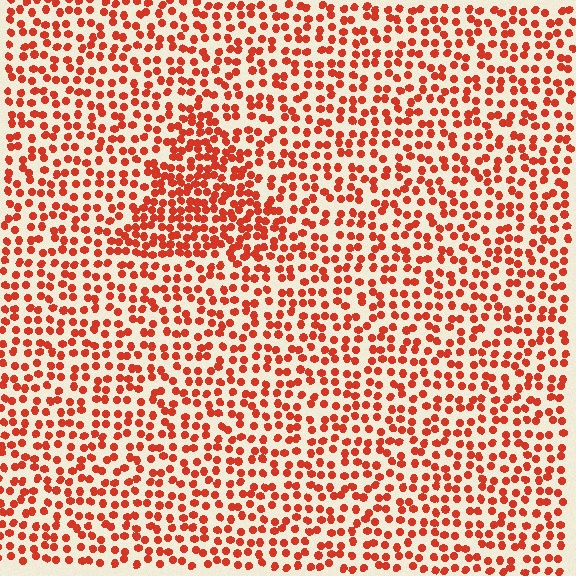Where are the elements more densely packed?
The elements are more densely packed inside the triangle boundary.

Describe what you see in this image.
The image contains small red elements arranged at two different densities. A triangle-shaped region is visible where the elements are more densely packed than the surrounding area.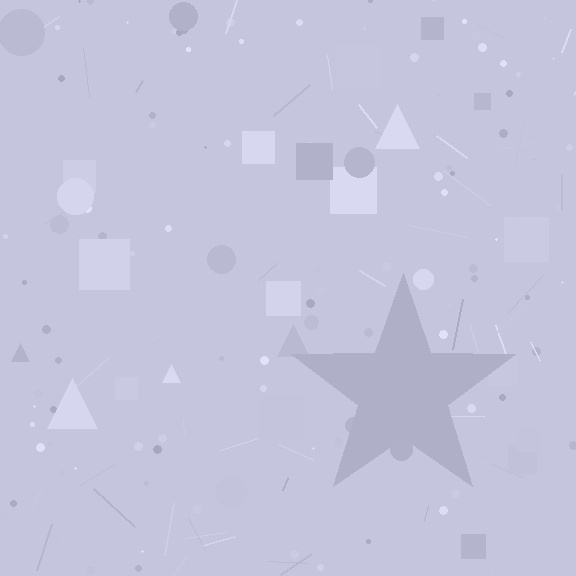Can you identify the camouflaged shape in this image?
The camouflaged shape is a star.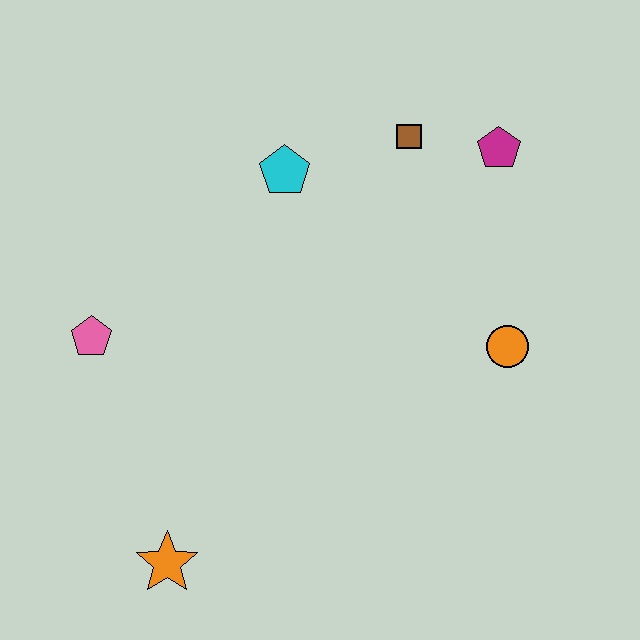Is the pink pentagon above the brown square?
No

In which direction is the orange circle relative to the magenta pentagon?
The orange circle is below the magenta pentagon.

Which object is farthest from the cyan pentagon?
The orange star is farthest from the cyan pentagon.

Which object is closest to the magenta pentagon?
The brown square is closest to the magenta pentagon.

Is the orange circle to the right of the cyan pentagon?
Yes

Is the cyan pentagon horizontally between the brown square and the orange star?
Yes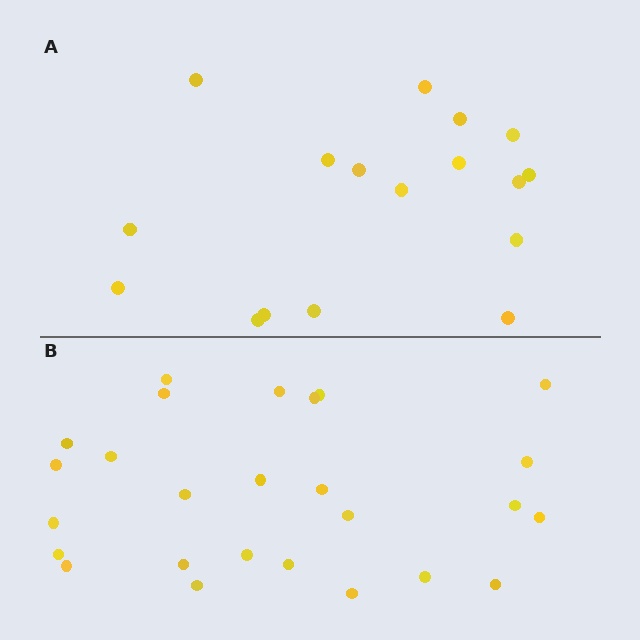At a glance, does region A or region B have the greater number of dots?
Region B (the bottom region) has more dots.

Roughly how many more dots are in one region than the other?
Region B has roughly 8 or so more dots than region A.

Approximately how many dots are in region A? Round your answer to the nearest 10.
About 20 dots. (The exact count is 17, which rounds to 20.)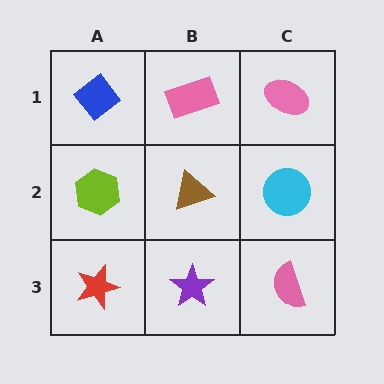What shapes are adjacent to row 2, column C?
A pink ellipse (row 1, column C), a pink semicircle (row 3, column C), a brown triangle (row 2, column B).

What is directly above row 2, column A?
A blue diamond.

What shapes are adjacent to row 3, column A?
A lime hexagon (row 2, column A), a purple star (row 3, column B).